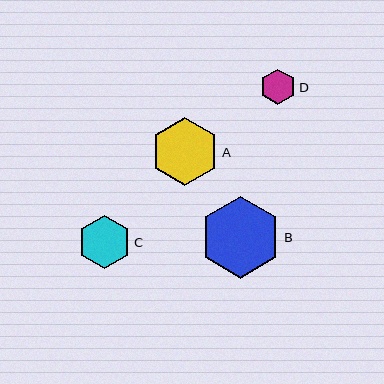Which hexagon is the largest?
Hexagon B is the largest with a size of approximately 82 pixels.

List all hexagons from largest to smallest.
From largest to smallest: B, A, C, D.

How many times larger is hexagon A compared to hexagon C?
Hexagon A is approximately 1.3 times the size of hexagon C.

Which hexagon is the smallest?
Hexagon D is the smallest with a size of approximately 36 pixels.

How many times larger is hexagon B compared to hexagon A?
Hexagon B is approximately 1.2 times the size of hexagon A.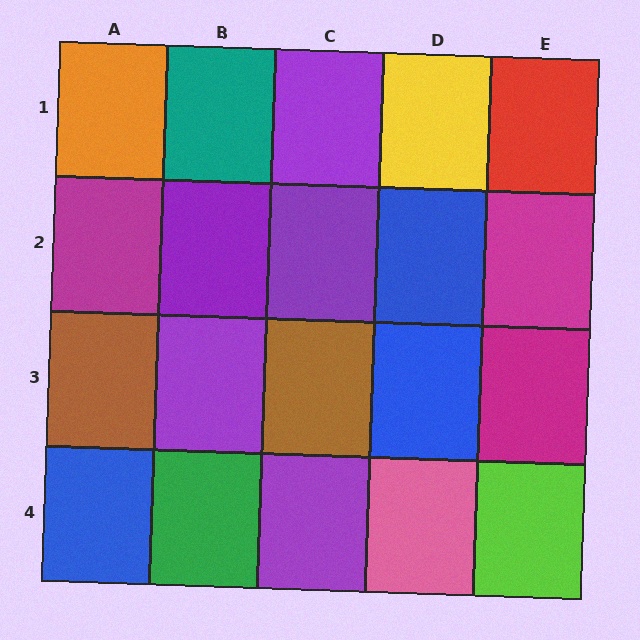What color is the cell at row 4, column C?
Purple.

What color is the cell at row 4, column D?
Pink.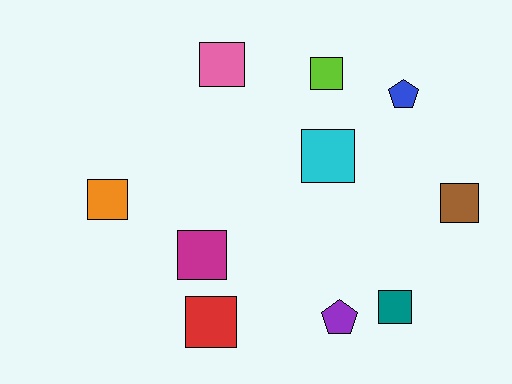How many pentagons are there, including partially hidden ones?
There are 2 pentagons.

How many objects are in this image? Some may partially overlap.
There are 10 objects.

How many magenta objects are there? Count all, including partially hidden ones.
There is 1 magenta object.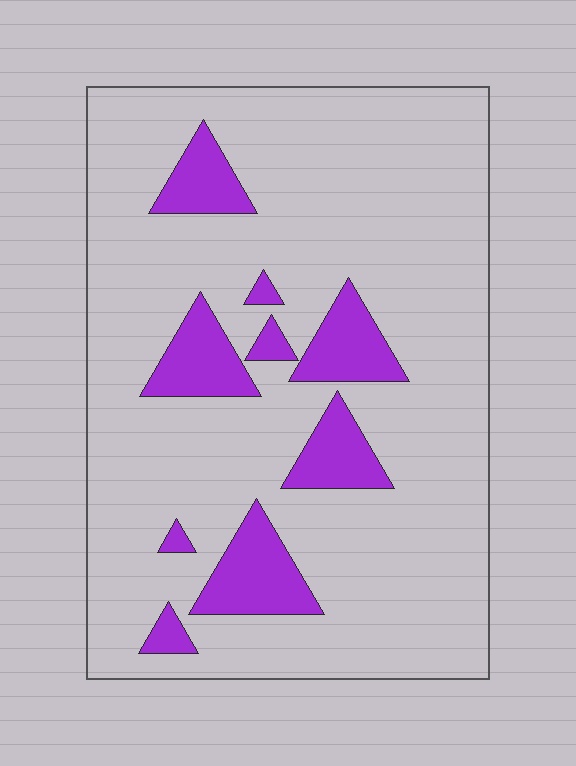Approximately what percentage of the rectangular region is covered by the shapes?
Approximately 15%.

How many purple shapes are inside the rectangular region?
9.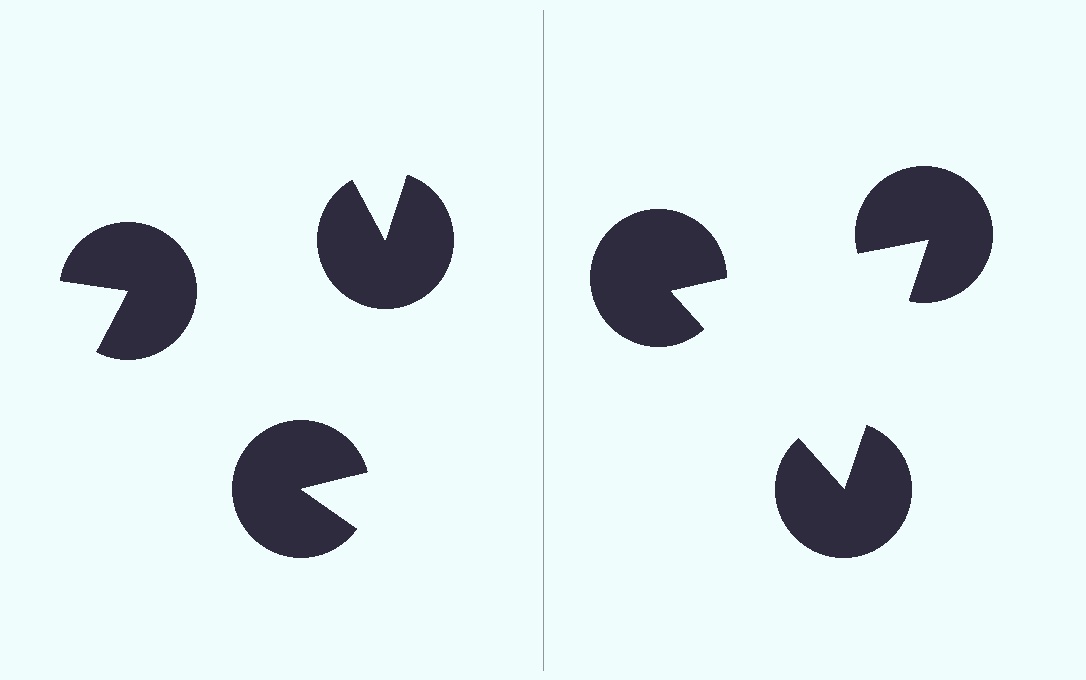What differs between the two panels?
The pac-man discs are positioned identically on both sides; only the wedge orientations differ. On the right they align to a triangle; on the left they are misaligned.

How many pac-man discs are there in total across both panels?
6 — 3 on each side.